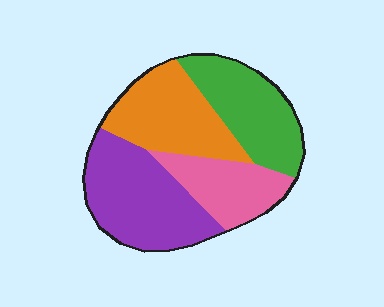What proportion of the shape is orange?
Orange covers 26% of the shape.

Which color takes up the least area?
Pink, at roughly 20%.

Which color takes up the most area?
Purple, at roughly 30%.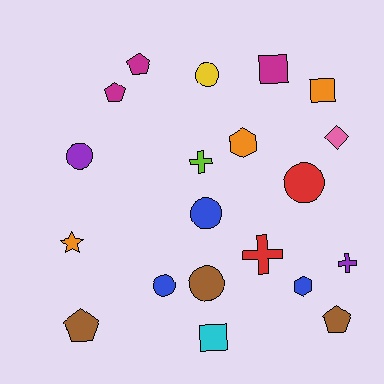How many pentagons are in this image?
There are 4 pentagons.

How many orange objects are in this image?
There are 3 orange objects.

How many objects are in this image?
There are 20 objects.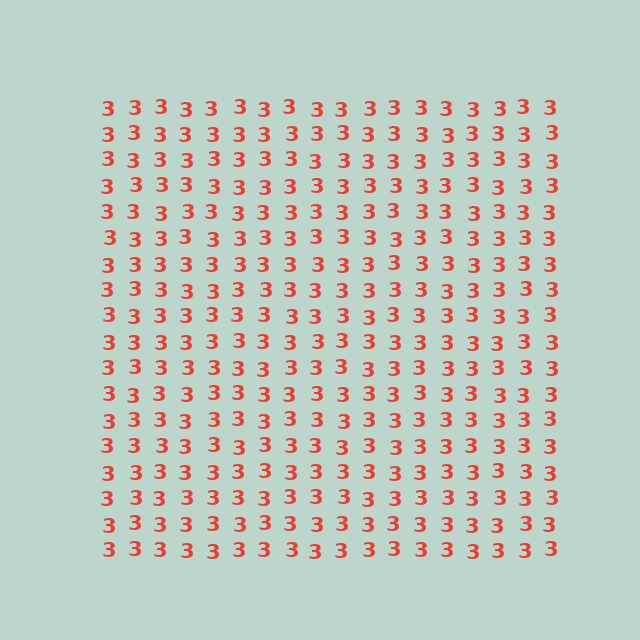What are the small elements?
The small elements are digit 3's.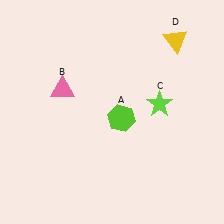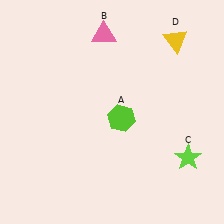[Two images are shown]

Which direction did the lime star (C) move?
The lime star (C) moved down.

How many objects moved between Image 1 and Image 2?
2 objects moved between the two images.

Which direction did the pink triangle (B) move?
The pink triangle (B) moved up.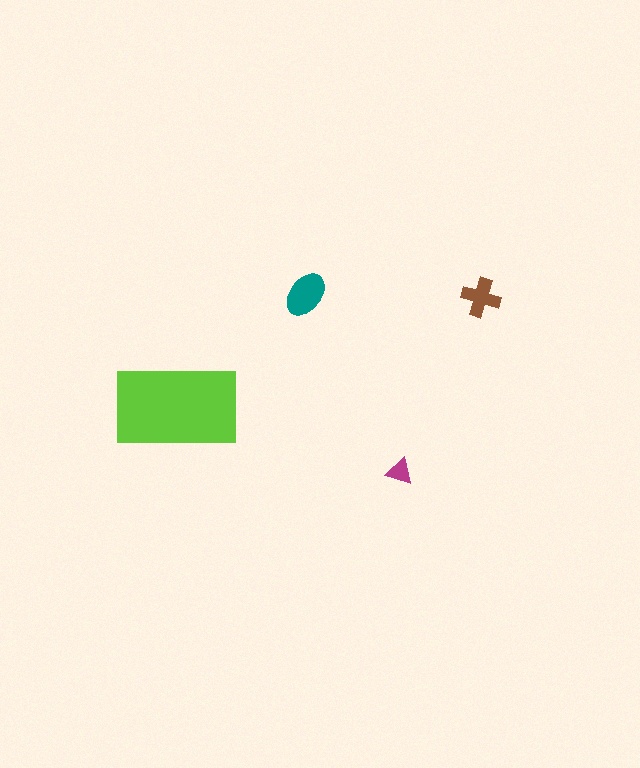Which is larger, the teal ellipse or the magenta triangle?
The teal ellipse.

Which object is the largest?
The lime rectangle.